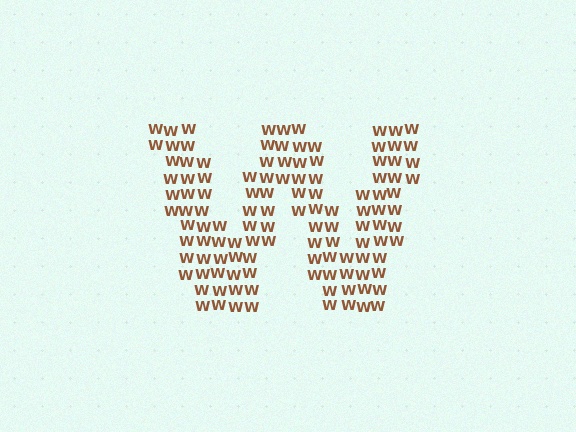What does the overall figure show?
The overall figure shows the letter W.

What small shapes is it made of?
It is made of small letter W's.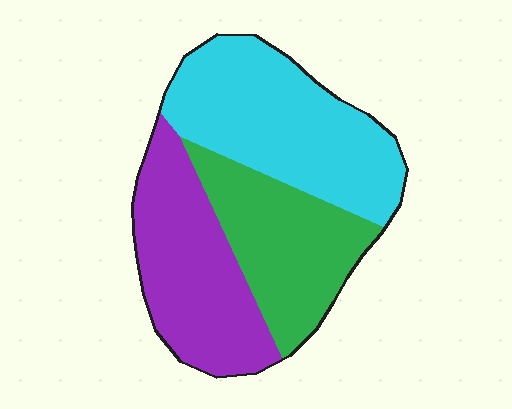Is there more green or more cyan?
Cyan.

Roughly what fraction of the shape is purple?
Purple takes up between a quarter and a half of the shape.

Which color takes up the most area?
Cyan, at roughly 40%.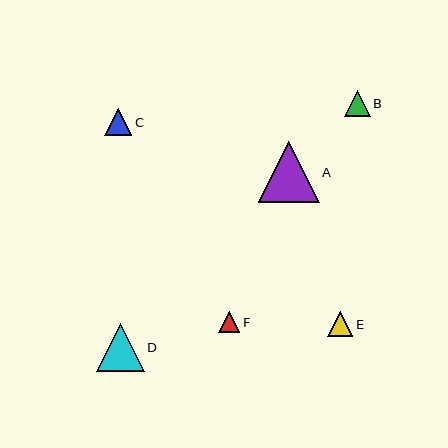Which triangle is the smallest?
Triangle F is the smallest with a size of approximately 21 pixels.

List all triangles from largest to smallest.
From largest to smallest: A, D, C, B, E, F.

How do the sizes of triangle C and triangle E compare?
Triangle C and triangle E are approximately the same size.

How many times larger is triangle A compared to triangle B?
Triangle A is approximately 2.3 times the size of triangle B.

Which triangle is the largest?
Triangle A is the largest with a size of approximately 61 pixels.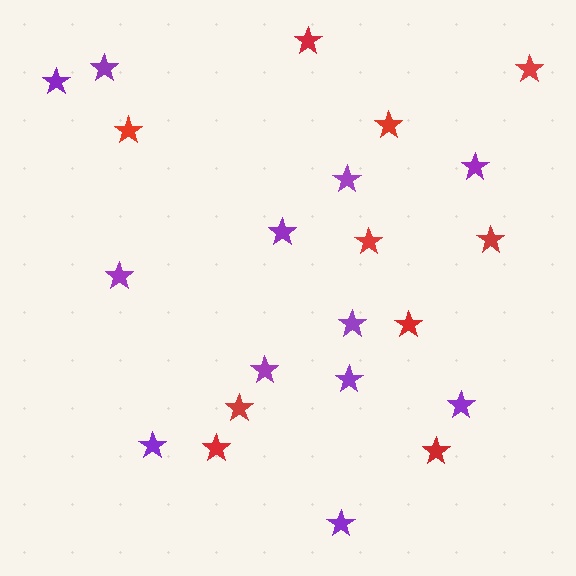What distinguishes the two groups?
There are 2 groups: one group of purple stars (12) and one group of red stars (10).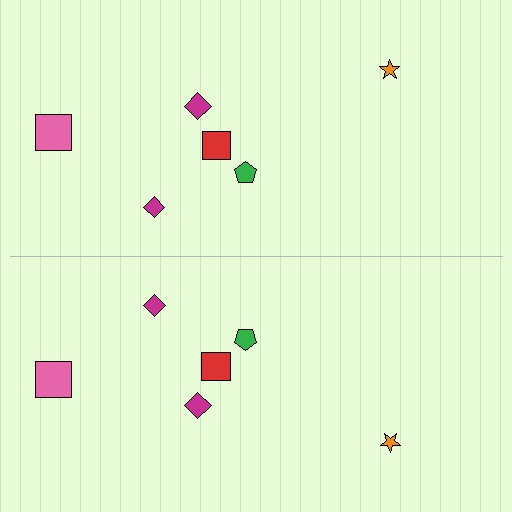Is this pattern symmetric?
Yes, this pattern has bilateral (reflection) symmetry.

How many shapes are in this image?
There are 12 shapes in this image.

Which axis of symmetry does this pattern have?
The pattern has a horizontal axis of symmetry running through the center of the image.